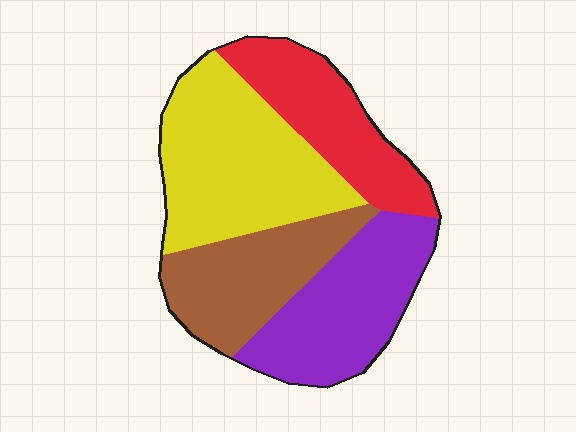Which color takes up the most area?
Yellow, at roughly 35%.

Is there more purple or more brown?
Purple.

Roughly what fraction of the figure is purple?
Purple takes up about one quarter (1/4) of the figure.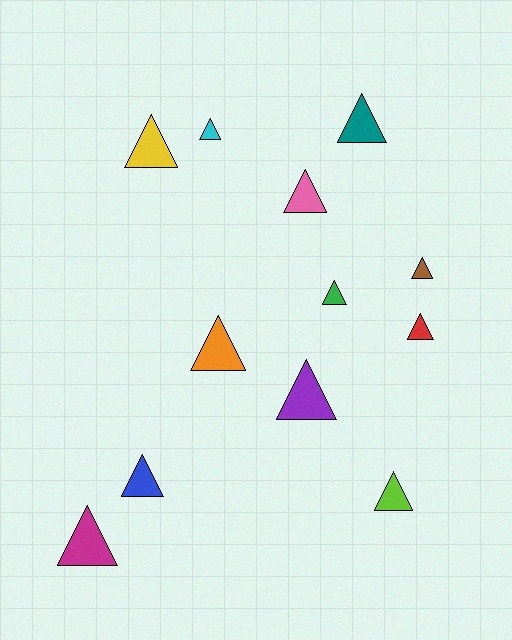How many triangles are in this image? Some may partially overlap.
There are 12 triangles.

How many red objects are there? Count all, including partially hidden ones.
There is 1 red object.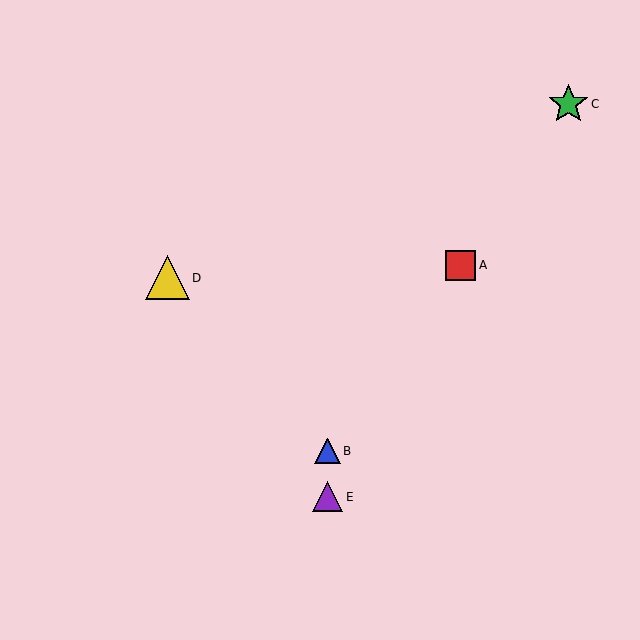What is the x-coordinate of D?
Object D is at x≈167.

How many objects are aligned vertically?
2 objects (B, E) are aligned vertically.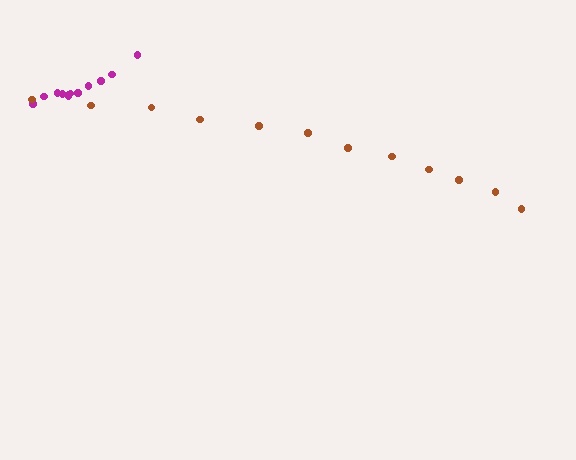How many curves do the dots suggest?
There are 2 distinct paths.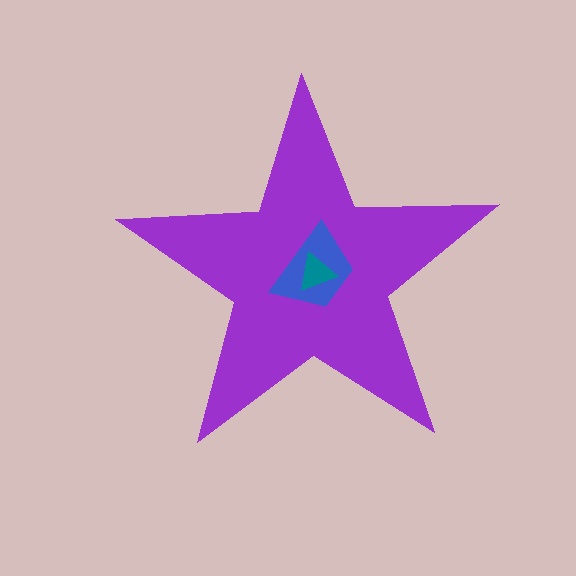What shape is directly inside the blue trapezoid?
The teal triangle.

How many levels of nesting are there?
3.